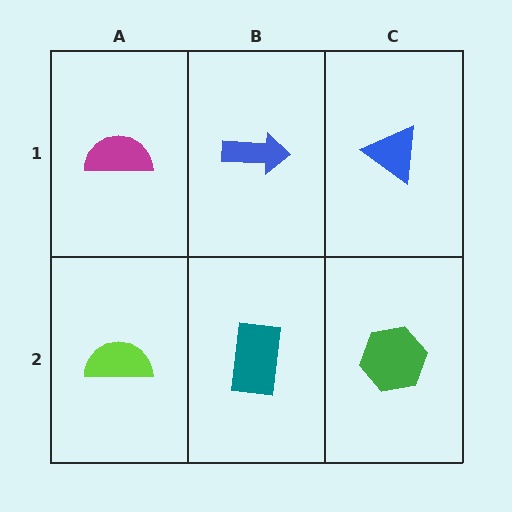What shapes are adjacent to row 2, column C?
A blue triangle (row 1, column C), a teal rectangle (row 2, column B).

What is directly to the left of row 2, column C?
A teal rectangle.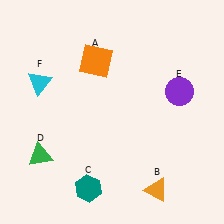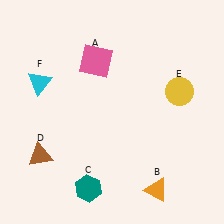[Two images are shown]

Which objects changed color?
A changed from orange to pink. D changed from green to brown. E changed from purple to yellow.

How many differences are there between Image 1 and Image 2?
There are 3 differences between the two images.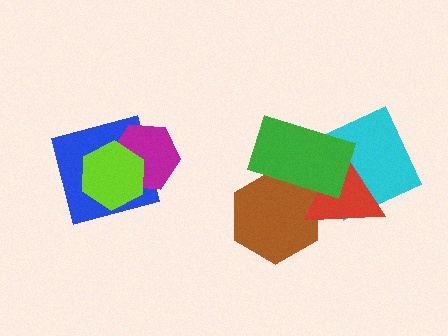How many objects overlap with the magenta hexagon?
2 objects overlap with the magenta hexagon.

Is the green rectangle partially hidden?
No, no other shape covers it.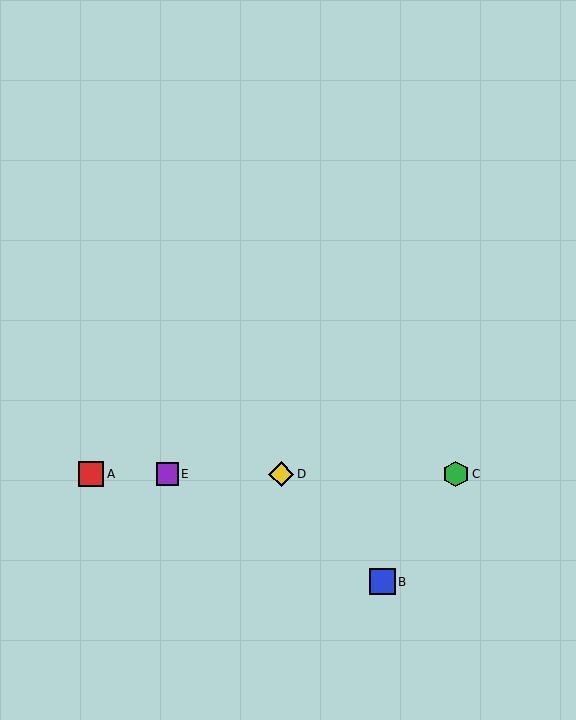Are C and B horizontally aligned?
No, C is at y≈474 and B is at y≈582.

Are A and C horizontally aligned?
Yes, both are at y≈474.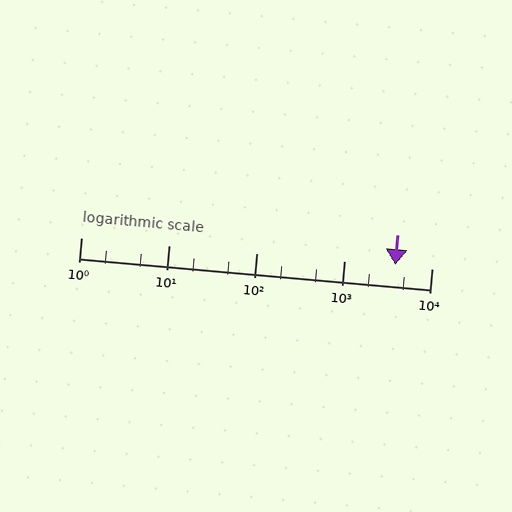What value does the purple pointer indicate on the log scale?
The pointer indicates approximately 3800.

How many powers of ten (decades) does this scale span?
The scale spans 4 decades, from 1 to 10000.